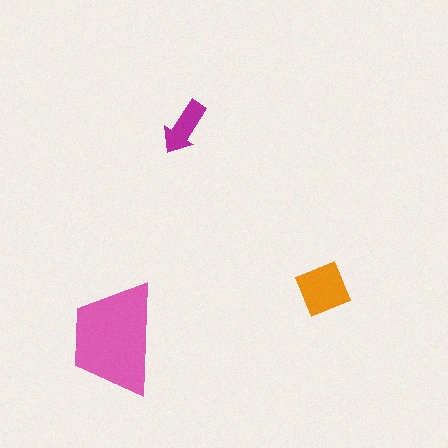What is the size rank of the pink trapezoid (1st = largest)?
1st.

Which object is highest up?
The magenta arrow is topmost.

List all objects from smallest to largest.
The magenta arrow, the orange diamond, the pink trapezoid.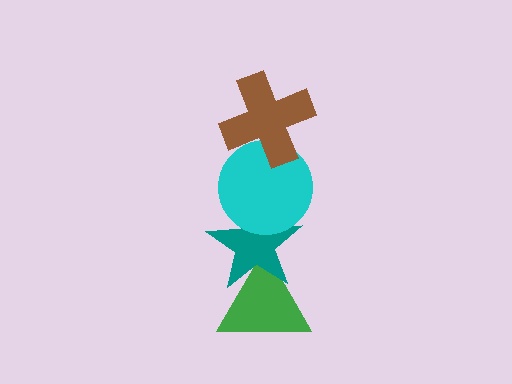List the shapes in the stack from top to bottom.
From top to bottom: the brown cross, the cyan circle, the teal star, the green triangle.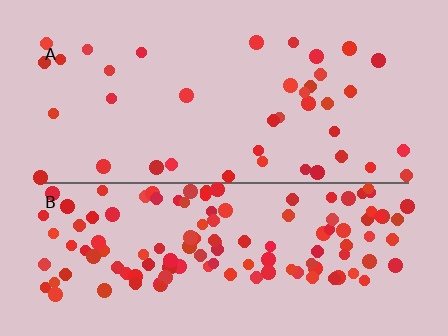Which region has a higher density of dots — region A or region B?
B (the bottom).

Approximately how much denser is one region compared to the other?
Approximately 3.1× — region B over region A.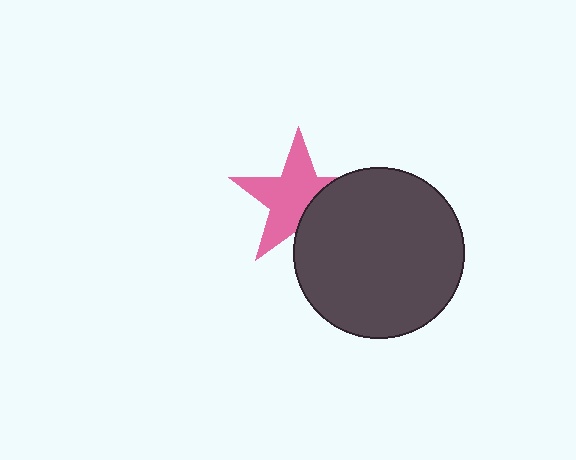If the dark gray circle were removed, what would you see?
You would see the complete pink star.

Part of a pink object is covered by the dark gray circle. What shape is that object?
It is a star.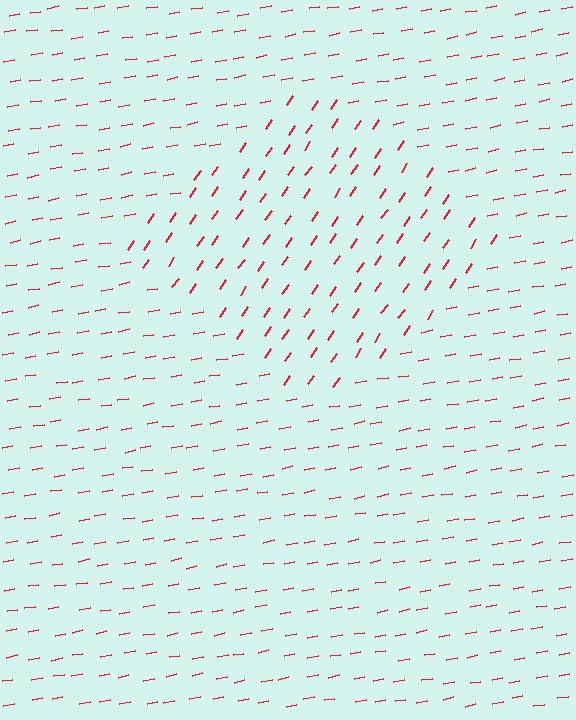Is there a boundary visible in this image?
Yes, there is a texture boundary formed by a change in line orientation.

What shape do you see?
I see a diamond.